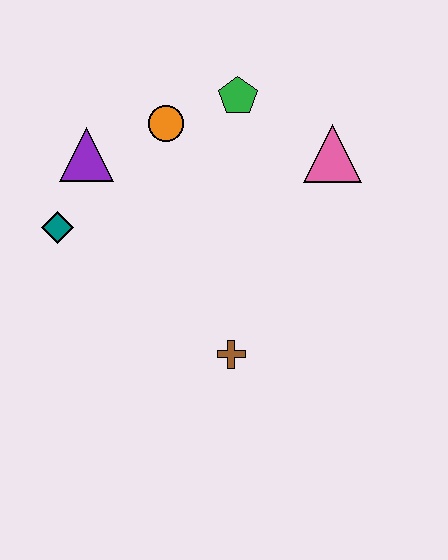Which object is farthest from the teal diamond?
The pink triangle is farthest from the teal diamond.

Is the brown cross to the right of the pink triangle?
No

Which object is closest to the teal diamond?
The purple triangle is closest to the teal diamond.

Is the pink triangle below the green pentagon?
Yes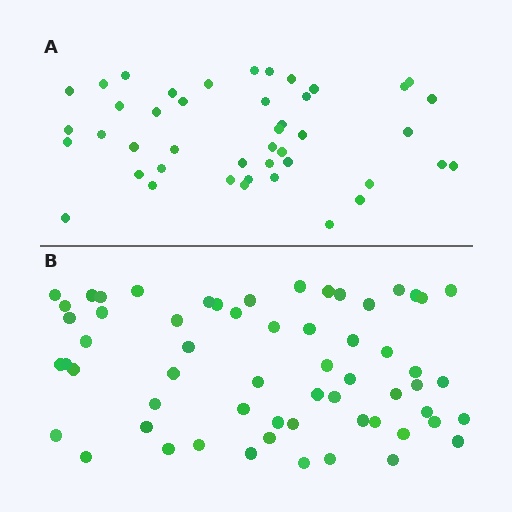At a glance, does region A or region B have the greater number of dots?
Region B (the bottom region) has more dots.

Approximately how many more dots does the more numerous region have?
Region B has approximately 15 more dots than region A.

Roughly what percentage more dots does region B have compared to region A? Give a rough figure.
About 35% more.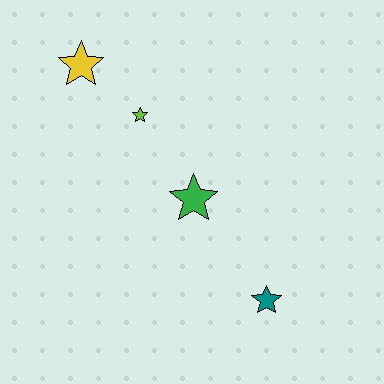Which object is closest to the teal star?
The green star is closest to the teal star.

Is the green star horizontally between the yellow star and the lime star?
No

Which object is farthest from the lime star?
The teal star is farthest from the lime star.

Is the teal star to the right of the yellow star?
Yes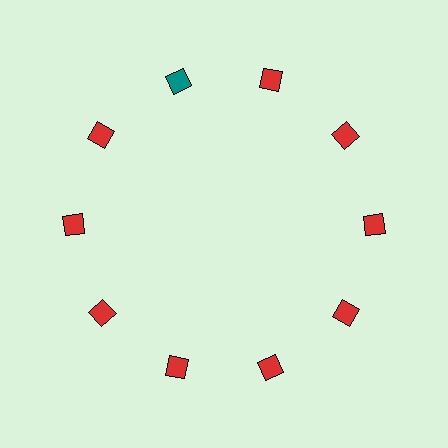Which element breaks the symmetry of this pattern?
The teal square at roughly the 11 o'clock position breaks the symmetry. All other shapes are red squares.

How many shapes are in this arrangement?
There are 10 shapes arranged in a ring pattern.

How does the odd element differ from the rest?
It has a different color: teal instead of red.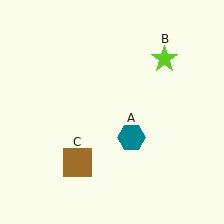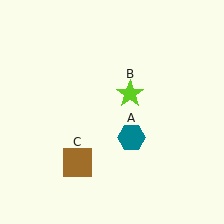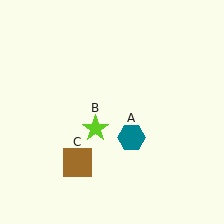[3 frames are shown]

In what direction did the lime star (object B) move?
The lime star (object B) moved down and to the left.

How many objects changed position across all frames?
1 object changed position: lime star (object B).